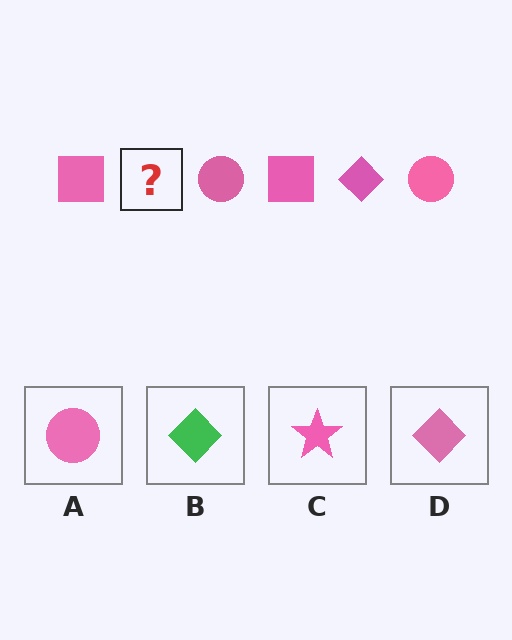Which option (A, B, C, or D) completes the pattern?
D.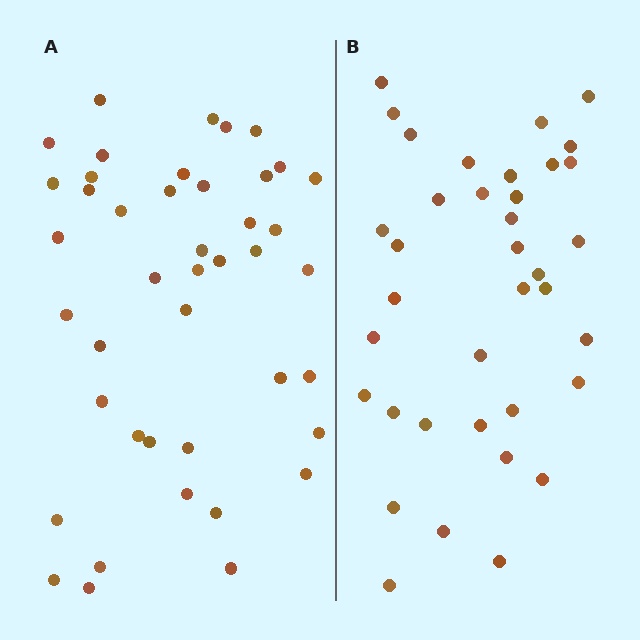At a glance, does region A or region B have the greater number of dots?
Region A (the left region) has more dots.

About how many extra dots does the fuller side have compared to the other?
Region A has about 6 more dots than region B.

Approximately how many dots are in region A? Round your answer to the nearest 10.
About 40 dots. (The exact count is 43, which rounds to 40.)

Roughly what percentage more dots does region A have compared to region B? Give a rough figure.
About 15% more.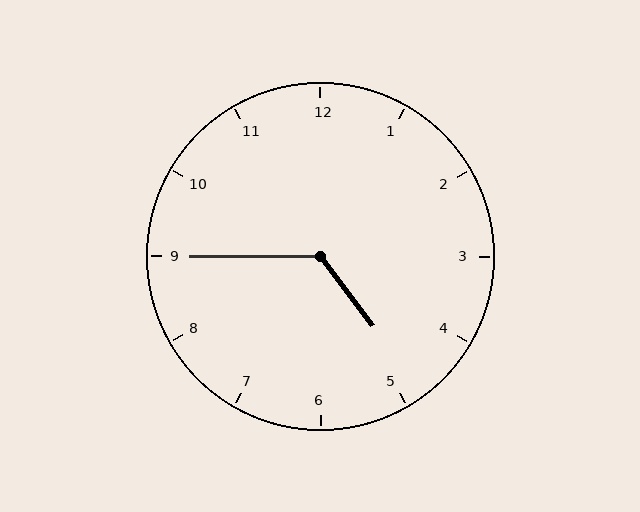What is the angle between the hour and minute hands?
Approximately 128 degrees.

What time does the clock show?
4:45.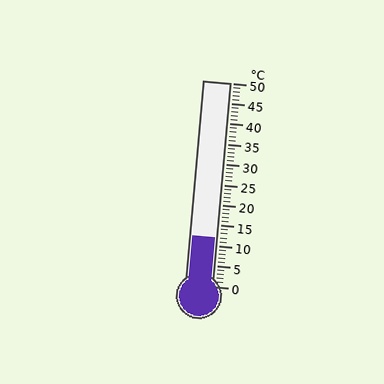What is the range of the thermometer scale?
The thermometer scale ranges from 0°C to 50°C.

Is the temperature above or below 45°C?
The temperature is below 45°C.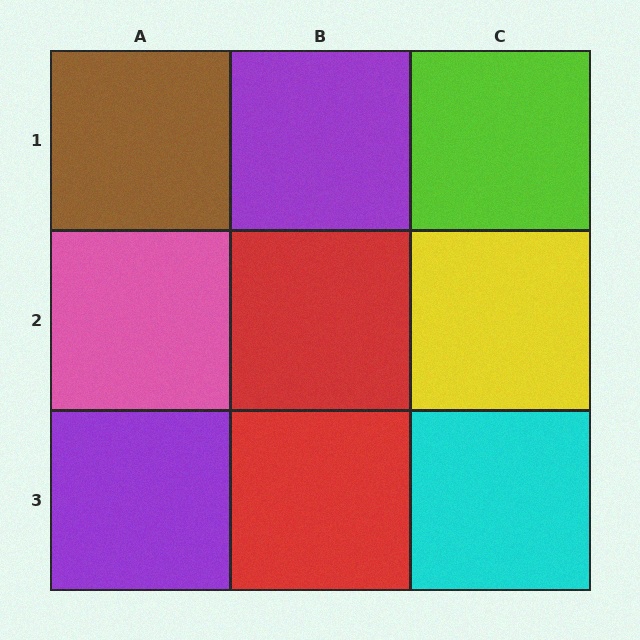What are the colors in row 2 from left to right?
Pink, red, yellow.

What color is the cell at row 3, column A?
Purple.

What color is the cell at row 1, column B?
Purple.